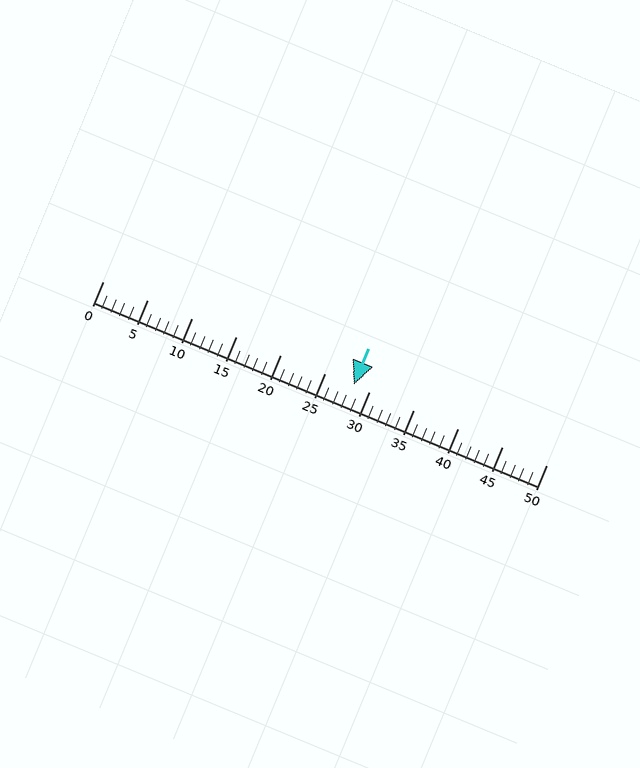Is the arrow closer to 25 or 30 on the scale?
The arrow is closer to 30.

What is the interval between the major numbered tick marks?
The major tick marks are spaced 5 units apart.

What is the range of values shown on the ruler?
The ruler shows values from 0 to 50.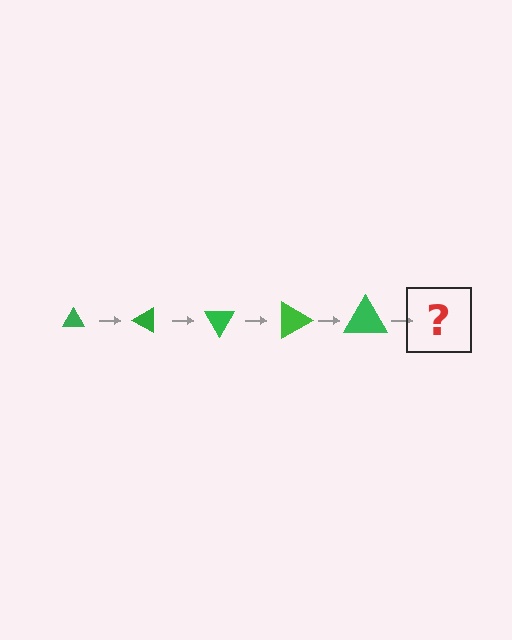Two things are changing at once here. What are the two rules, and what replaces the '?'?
The two rules are that the triangle grows larger each step and it rotates 30 degrees each step. The '?' should be a triangle, larger than the previous one and rotated 150 degrees from the start.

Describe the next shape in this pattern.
It should be a triangle, larger than the previous one and rotated 150 degrees from the start.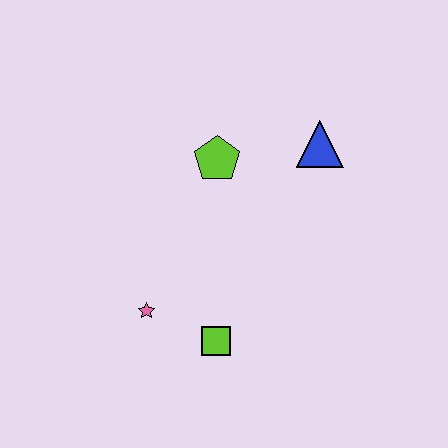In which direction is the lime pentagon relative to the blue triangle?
The lime pentagon is to the left of the blue triangle.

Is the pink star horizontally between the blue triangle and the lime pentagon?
No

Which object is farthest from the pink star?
The blue triangle is farthest from the pink star.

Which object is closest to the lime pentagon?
The blue triangle is closest to the lime pentagon.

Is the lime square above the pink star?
No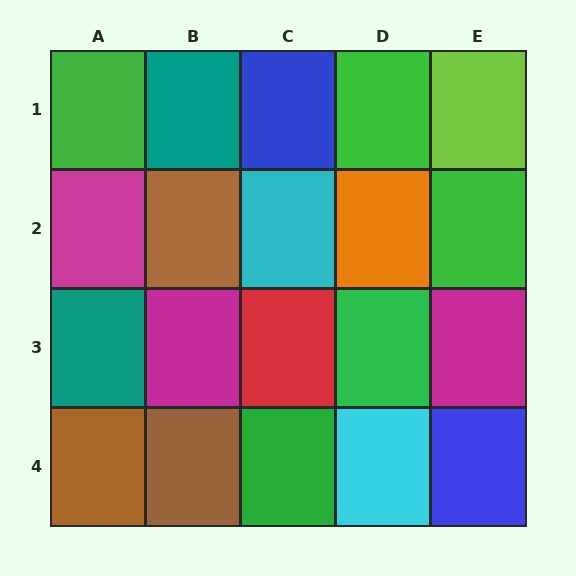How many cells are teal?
2 cells are teal.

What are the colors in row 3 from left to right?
Teal, magenta, red, green, magenta.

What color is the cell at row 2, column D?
Orange.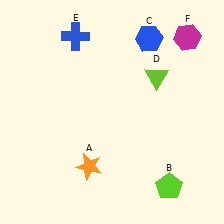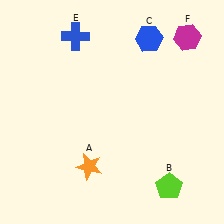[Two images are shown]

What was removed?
The lime triangle (D) was removed in Image 2.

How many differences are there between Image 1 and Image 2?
There is 1 difference between the two images.